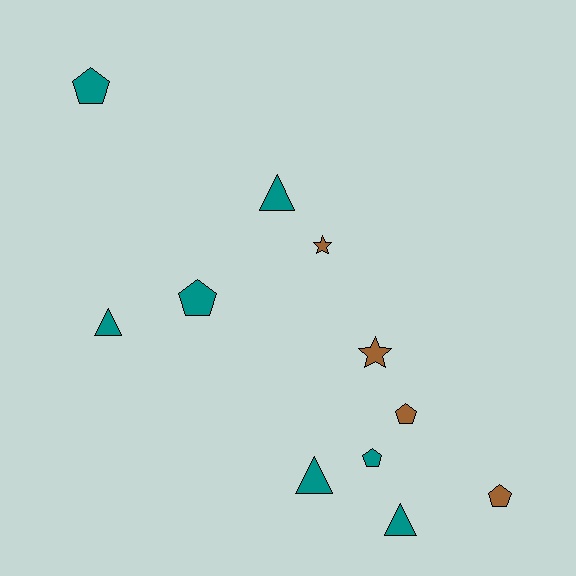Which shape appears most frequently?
Pentagon, with 5 objects.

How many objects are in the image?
There are 11 objects.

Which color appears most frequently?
Teal, with 7 objects.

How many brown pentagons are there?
There are 2 brown pentagons.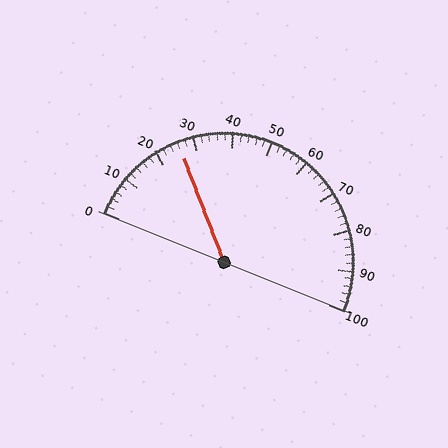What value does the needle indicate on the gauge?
The needle indicates approximately 26.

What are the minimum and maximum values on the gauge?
The gauge ranges from 0 to 100.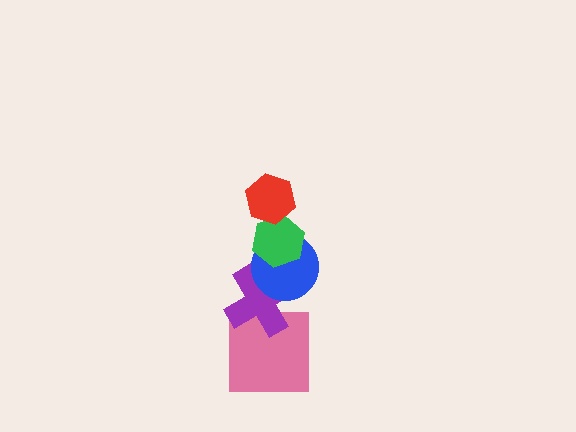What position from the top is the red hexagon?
The red hexagon is 1st from the top.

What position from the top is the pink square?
The pink square is 5th from the top.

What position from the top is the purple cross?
The purple cross is 4th from the top.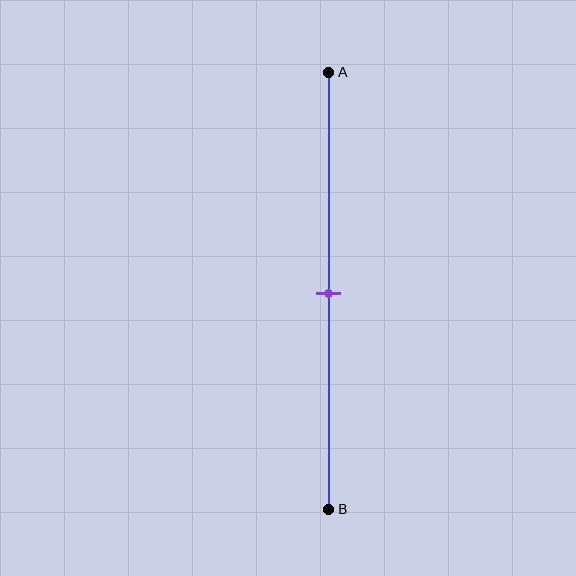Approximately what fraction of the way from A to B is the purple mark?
The purple mark is approximately 50% of the way from A to B.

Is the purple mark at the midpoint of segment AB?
Yes, the mark is approximately at the midpoint.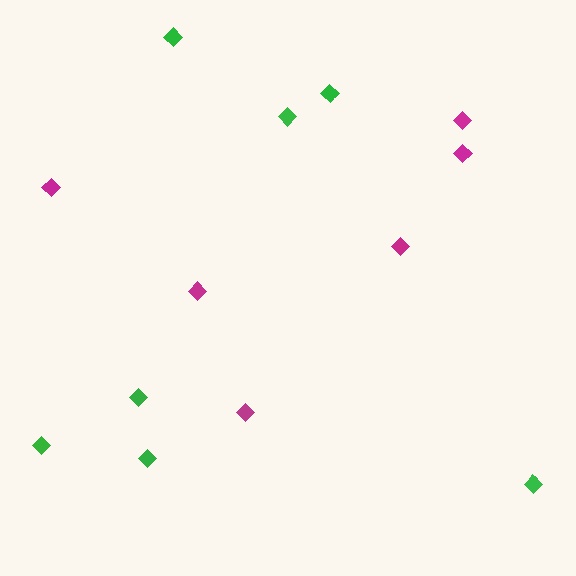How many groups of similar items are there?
There are 2 groups: one group of green diamonds (7) and one group of magenta diamonds (6).